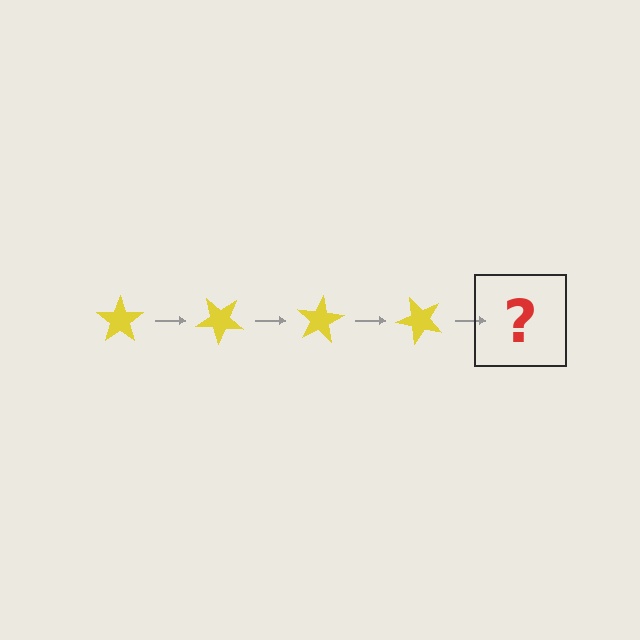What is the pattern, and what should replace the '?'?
The pattern is that the star rotates 40 degrees each step. The '?' should be a yellow star rotated 160 degrees.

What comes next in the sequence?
The next element should be a yellow star rotated 160 degrees.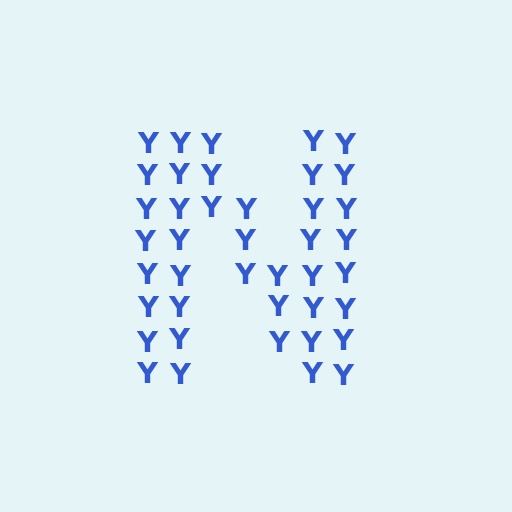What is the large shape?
The large shape is the letter N.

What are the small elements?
The small elements are letter Y's.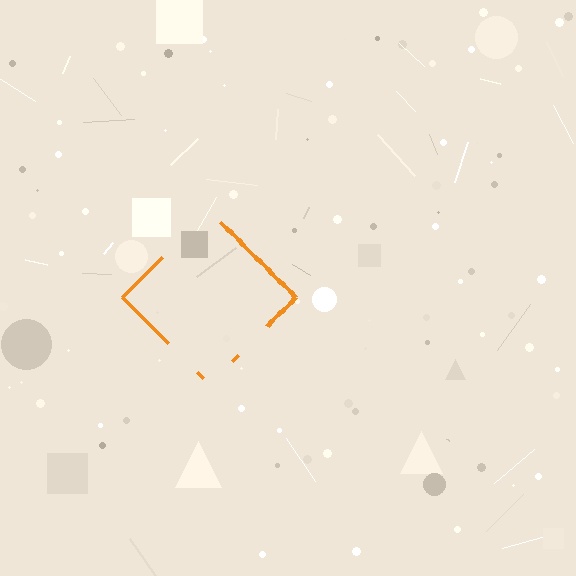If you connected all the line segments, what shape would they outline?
They would outline a diamond.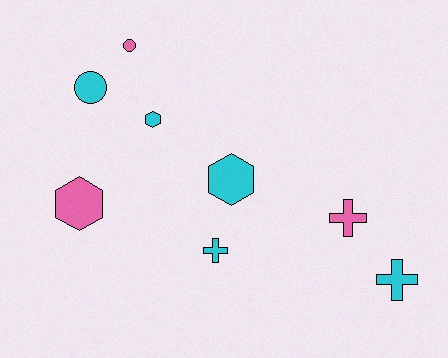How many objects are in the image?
There are 8 objects.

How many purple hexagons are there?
There are no purple hexagons.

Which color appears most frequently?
Cyan, with 5 objects.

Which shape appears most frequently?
Cross, with 3 objects.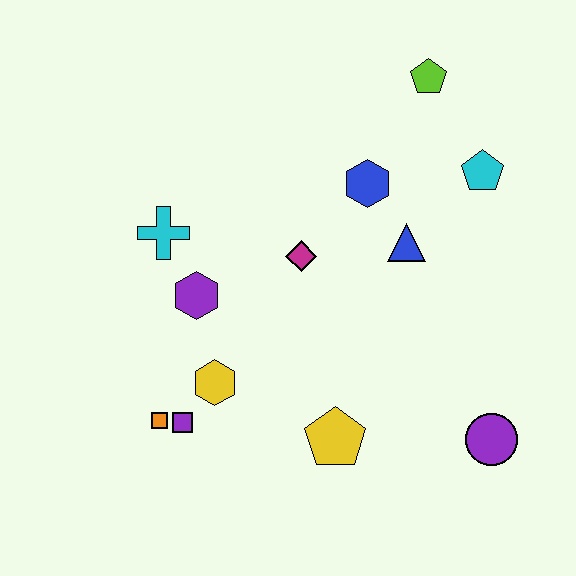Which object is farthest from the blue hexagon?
The orange square is farthest from the blue hexagon.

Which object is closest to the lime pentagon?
The cyan pentagon is closest to the lime pentagon.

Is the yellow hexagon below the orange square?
No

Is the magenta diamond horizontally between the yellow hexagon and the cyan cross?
No